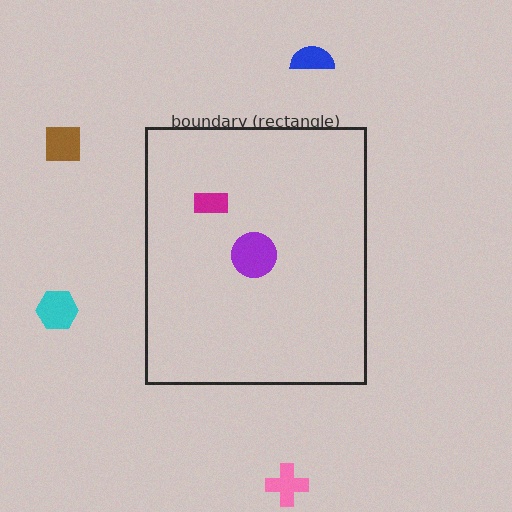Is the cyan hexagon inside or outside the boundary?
Outside.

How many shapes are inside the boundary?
2 inside, 4 outside.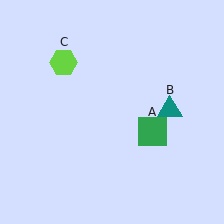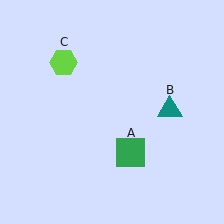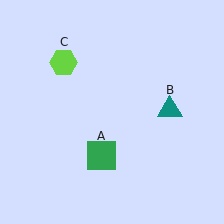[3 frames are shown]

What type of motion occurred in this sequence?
The green square (object A) rotated clockwise around the center of the scene.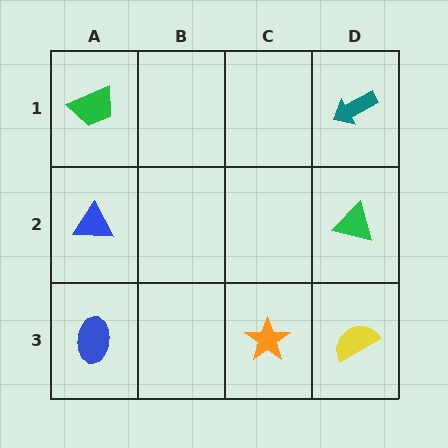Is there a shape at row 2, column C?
No, that cell is empty.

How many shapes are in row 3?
3 shapes.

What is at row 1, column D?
A teal arrow.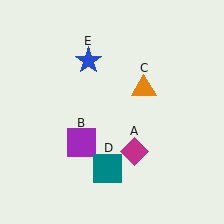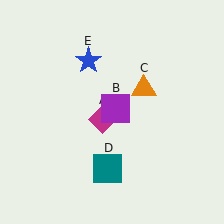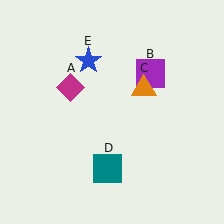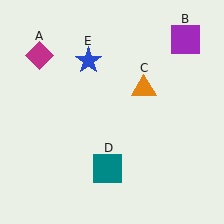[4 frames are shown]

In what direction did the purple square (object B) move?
The purple square (object B) moved up and to the right.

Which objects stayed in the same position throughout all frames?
Orange triangle (object C) and teal square (object D) and blue star (object E) remained stationary.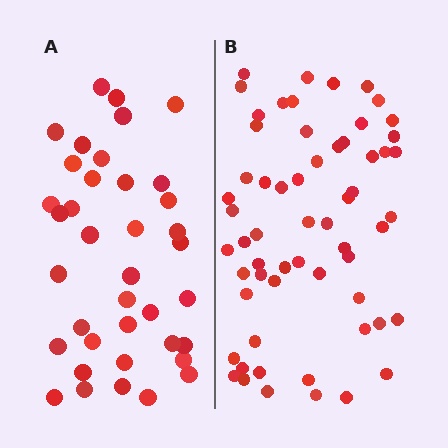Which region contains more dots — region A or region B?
Region B (the right region) has more dots.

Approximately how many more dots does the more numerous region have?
Region B has approximately 20 more dots than region A.